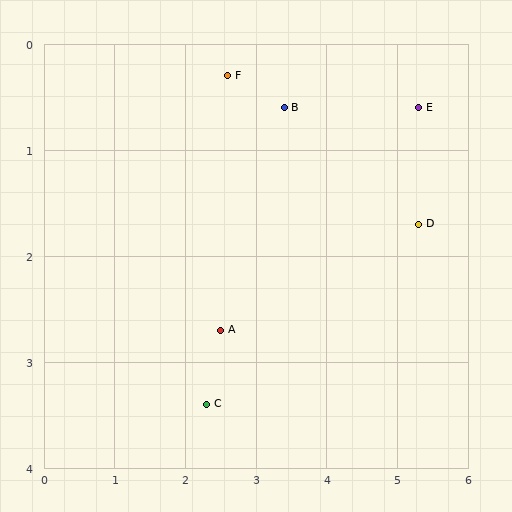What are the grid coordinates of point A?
Point A is at approximately (2.5, 2.7).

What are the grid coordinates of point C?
Point C is at approximately (2.3, 3.4).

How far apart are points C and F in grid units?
Points C and F are about 3.1 grid units apart.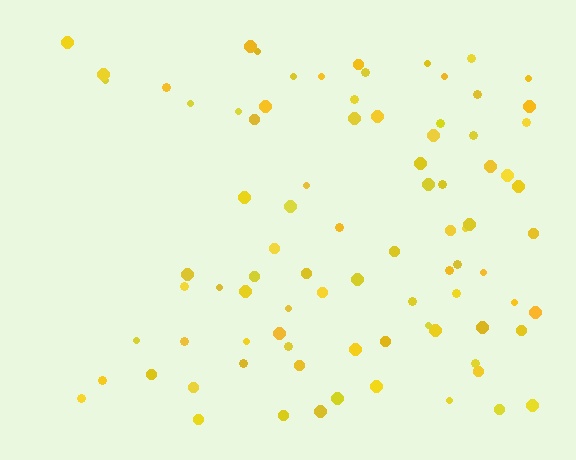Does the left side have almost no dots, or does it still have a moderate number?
Still a moderate number, just noticeably fewer than the right.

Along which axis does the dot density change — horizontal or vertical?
Horizontal.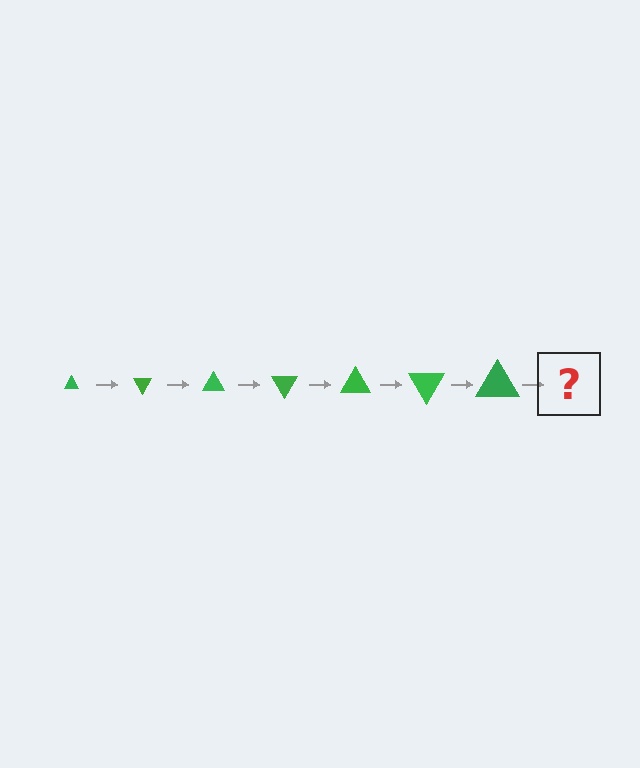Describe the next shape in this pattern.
It should be a triangle, larger than the previous one and rotated 420 degrees from the start.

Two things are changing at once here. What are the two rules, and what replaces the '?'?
The two rules are that the triangle grows larger each step and it rotates 60 degrees each step. The '?' should be a triangle, larger than the previous one and rotated 420 degrees from the start.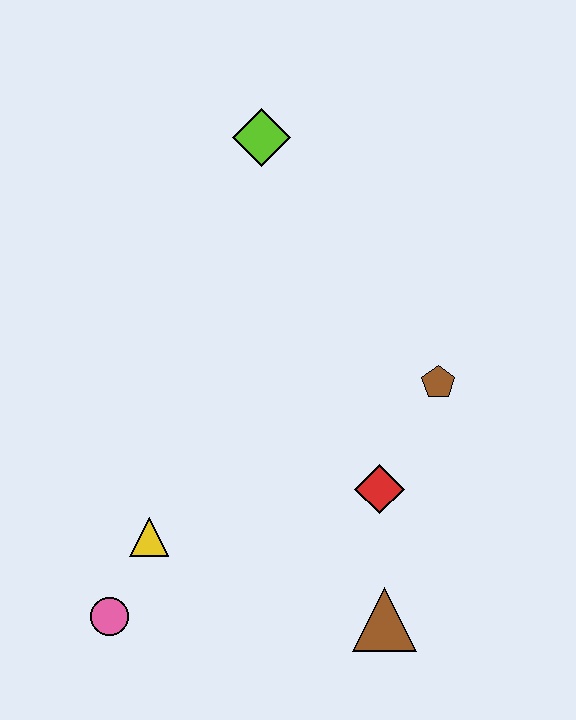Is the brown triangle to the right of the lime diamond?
Yes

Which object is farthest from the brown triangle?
The lime diamond is farthest from the brown triangle.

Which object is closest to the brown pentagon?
The red diamond is closest to the brown pentagon.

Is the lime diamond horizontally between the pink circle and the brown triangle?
Yes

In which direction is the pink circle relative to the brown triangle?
The pink circle is to the left of the brown triangle.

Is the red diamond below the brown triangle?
No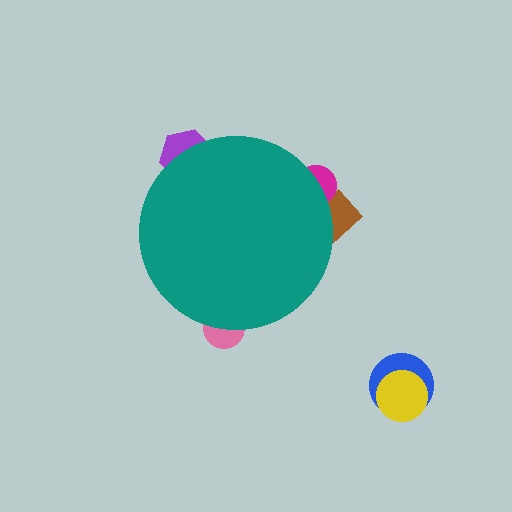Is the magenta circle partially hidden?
Yes, the magenta circle is partially hidden behind the teal circle.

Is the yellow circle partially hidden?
No, the yellow circle is fully visible.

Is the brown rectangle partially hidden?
Yes, the brown rectangle is partially hidden behind the teal circle.